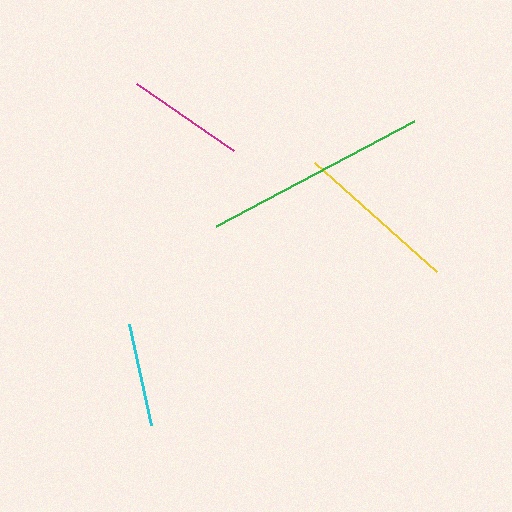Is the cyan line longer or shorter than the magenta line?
The magenta line is longer than the cyan line.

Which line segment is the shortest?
The cyan line is the shortest at approximately 104 pixels.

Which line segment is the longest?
The green line is the longest at approximately 224 pixels.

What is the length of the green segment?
The green segment is approximately 224 pixels long.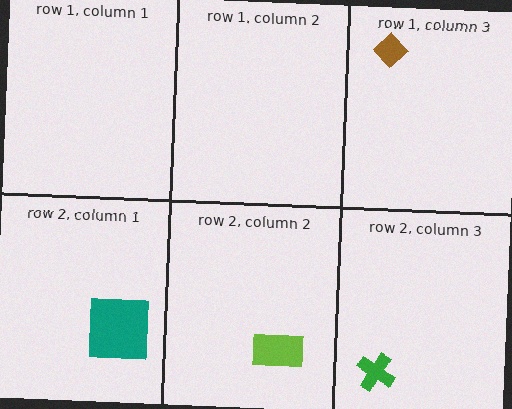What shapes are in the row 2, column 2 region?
The lime rectangle.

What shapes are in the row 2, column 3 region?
The green cross.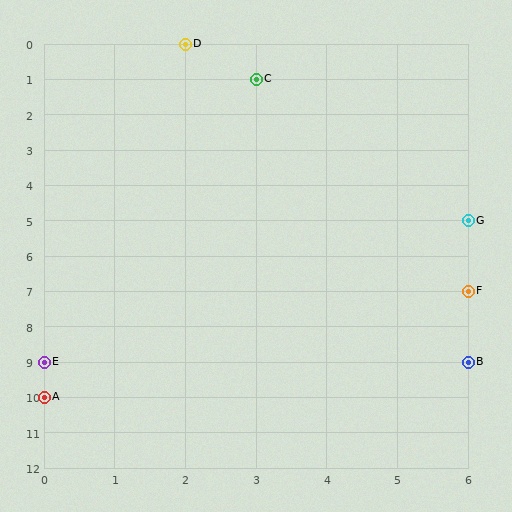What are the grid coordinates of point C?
Point C is at grid coordinates (3, 1).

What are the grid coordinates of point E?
Point E is at grid coordinates (0, 9).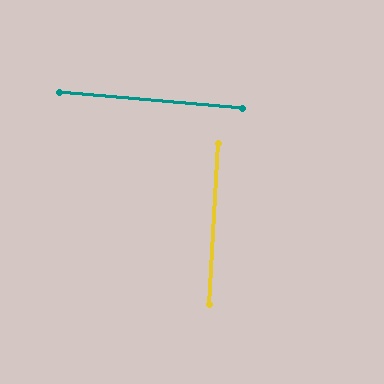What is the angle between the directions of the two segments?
Approximately 88 degrees.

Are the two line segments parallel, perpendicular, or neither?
Perpendicular — they meet at approximately 88°.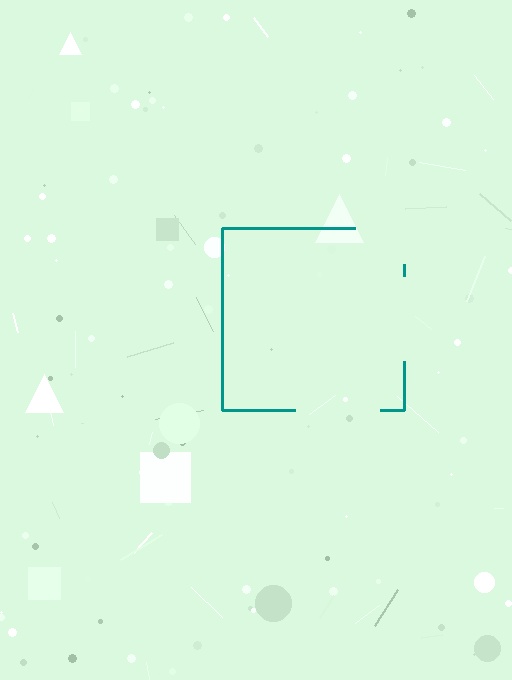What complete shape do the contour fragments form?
The contour fragments form a square.